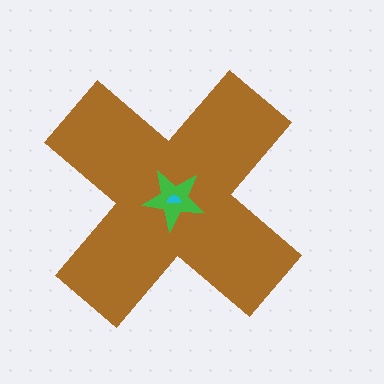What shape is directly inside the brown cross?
The green star.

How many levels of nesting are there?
3.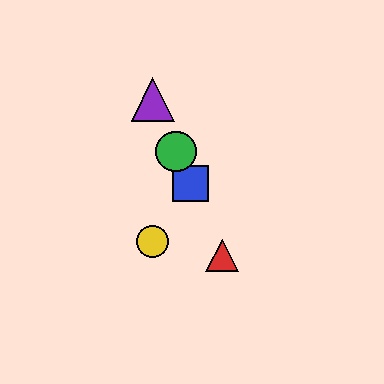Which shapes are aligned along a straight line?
The red triangle, the blue square, the green circle, the purple triangle are aligned along a straight line.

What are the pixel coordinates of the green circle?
The green circle is at (176, 151).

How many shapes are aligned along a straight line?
4 shapes (the red triangle, the blue square, the green circle, the purple triangle) are aligned along a straight line.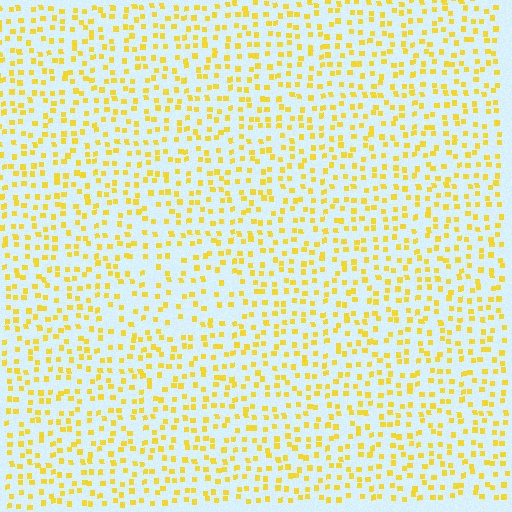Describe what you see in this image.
The image contains small yellow elements arranged at two different densities. A triangle-shaped region is visible where the elements are less densely packed than the surrounding area.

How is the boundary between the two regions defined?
The boundary is defined by a change in element density (approximately 1.5x ratio). All elements are the same color, size, and shape.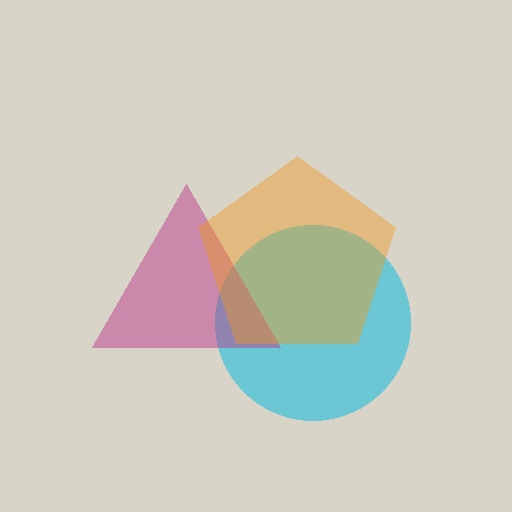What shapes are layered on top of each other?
The layered shapes are: a cyan circle, a magenta triangle, an orange pentagon.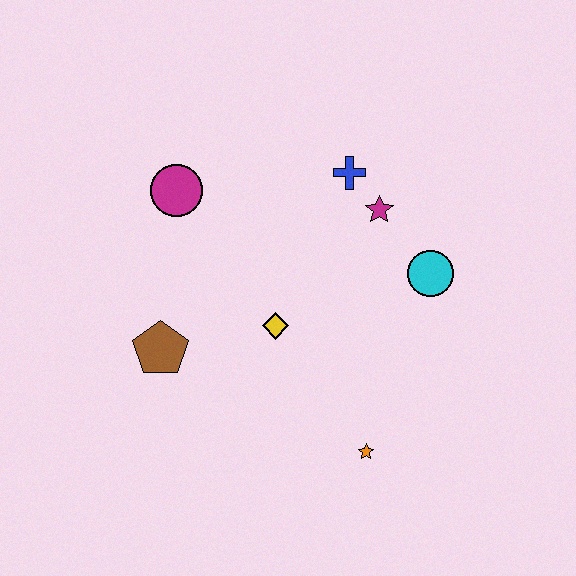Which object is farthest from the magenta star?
The brown pentagon is farthest from the magenta star.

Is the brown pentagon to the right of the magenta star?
No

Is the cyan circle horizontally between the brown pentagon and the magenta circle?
No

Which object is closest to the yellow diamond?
The brown pentagon is closest to the yellow diamond.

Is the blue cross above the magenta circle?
Yes